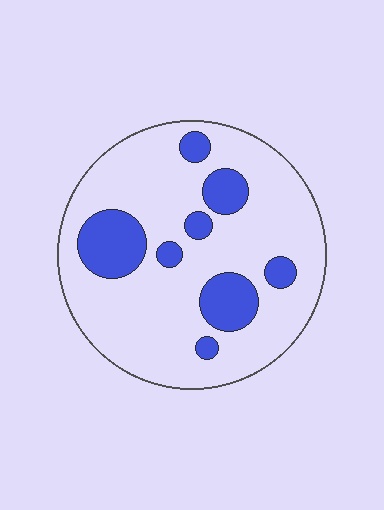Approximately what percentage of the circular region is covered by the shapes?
Approximately 20%.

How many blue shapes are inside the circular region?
8.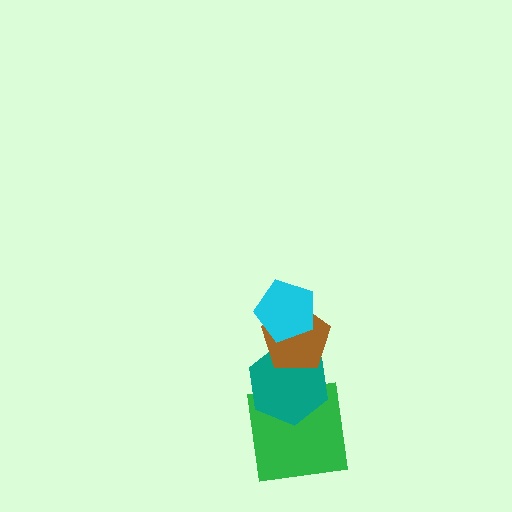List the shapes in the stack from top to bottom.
From top to bottom: the cyan pentagon, the brown pentagon, the teal hexagon, the green square.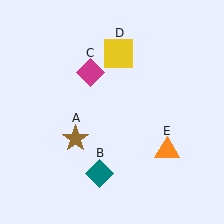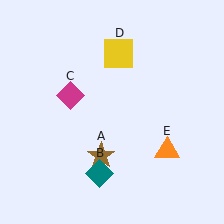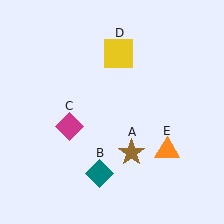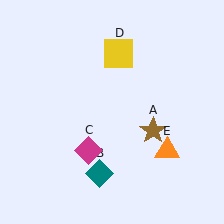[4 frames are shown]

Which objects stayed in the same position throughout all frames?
Teal diamond (object B) and yellow square (object D) and orange triangle (object E) remained stationary.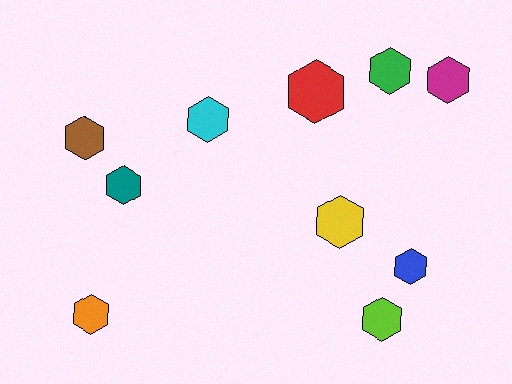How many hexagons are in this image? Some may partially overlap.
There are 10 hexagons.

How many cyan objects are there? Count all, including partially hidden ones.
There is 1 cyan object.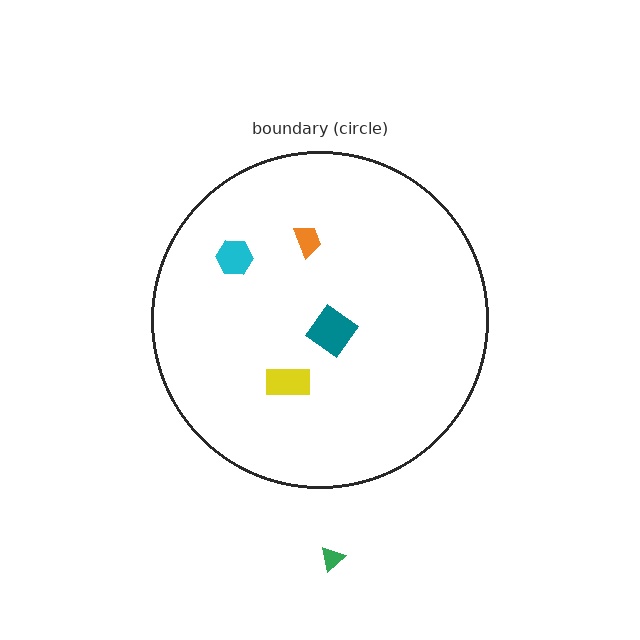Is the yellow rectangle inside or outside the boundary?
Inside.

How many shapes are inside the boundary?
4 inside, 1 outside.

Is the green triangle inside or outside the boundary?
Outside.